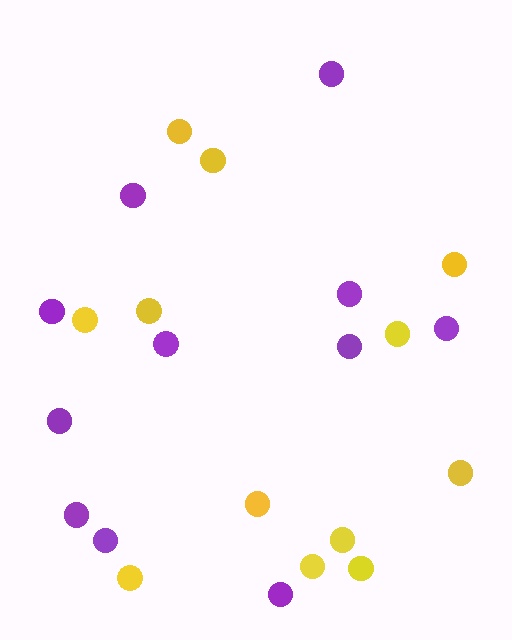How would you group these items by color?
There are 2 groups: one group of purple circles (11) and one group of yellow circles (12).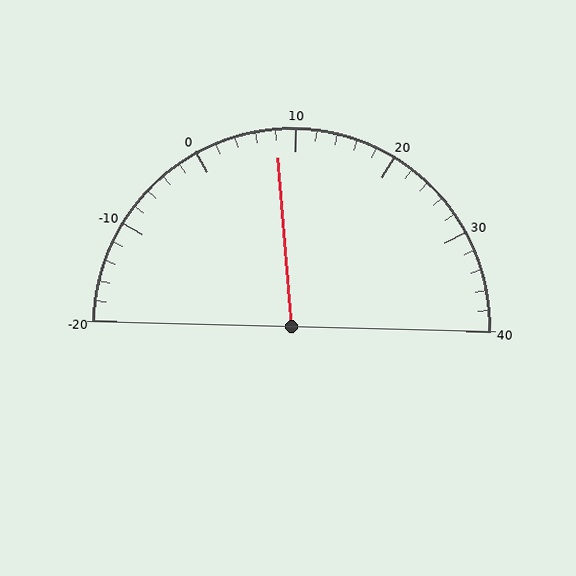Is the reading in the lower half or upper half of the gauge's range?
The reading is in the lower half of the range (-20 to 40).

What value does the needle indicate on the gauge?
The needle indicates approximately 8.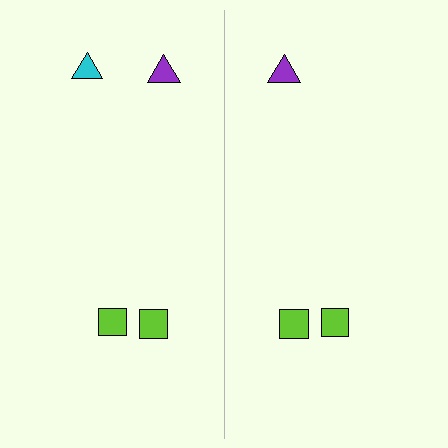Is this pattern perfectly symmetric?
No, the pattern is not perfectly symmetric. A cyan triangle is missing from the right side.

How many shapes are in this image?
There are 7 shapes in this image.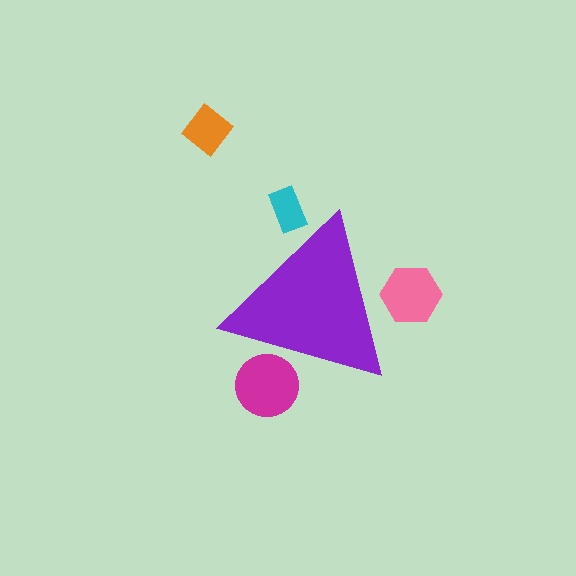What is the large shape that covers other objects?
A purple triangle.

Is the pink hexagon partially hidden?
Yes, the pink hexagon is partially hidden behind the purple triangle.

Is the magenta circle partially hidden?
Yes, the magenta circle is partially hidden behind the purple triangle.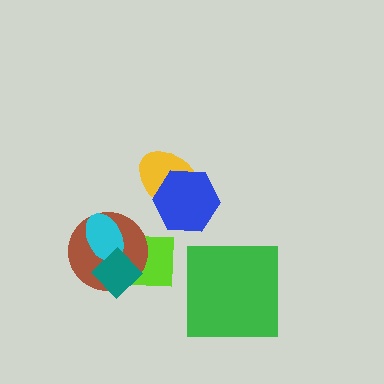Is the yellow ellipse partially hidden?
Yes, it is partially covered by another shape.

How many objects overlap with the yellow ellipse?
1 object overlaps with the yellow ellipse.